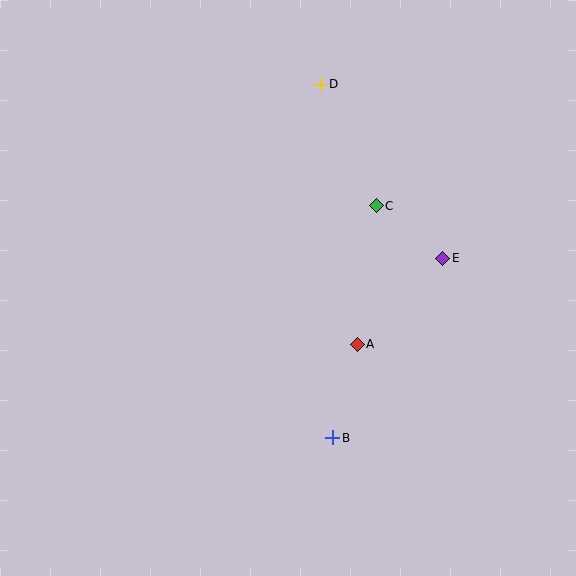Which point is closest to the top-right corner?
Point D is closest to the top-right corner.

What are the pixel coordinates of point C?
Point C is at (376, 206).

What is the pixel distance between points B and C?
The distance between B and C is 236 pixels.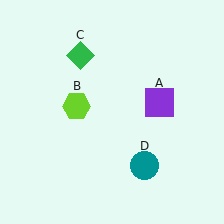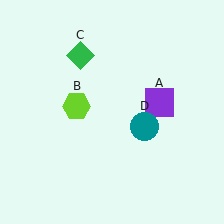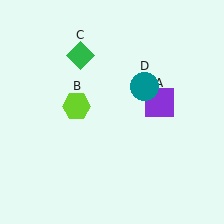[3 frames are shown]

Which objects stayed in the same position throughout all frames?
Purple square (object A) and lime hexagon (object B) and green diamond (object C) remained stationary.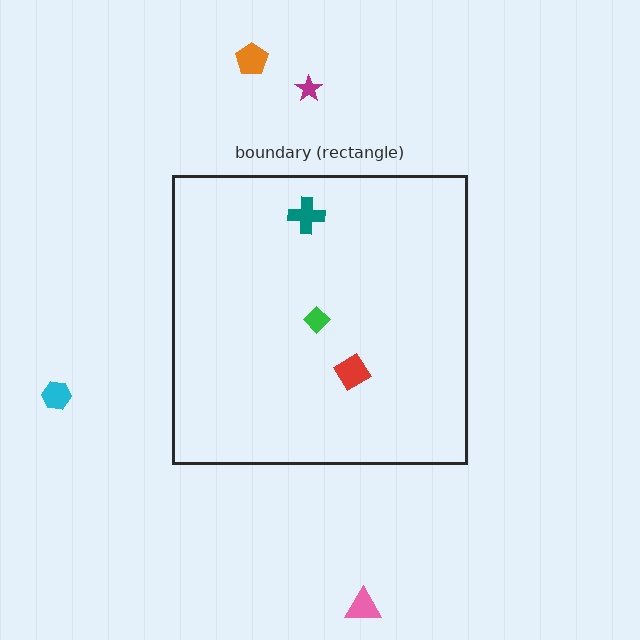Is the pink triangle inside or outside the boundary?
Outside.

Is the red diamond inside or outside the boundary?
Inside.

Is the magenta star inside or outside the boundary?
Outside.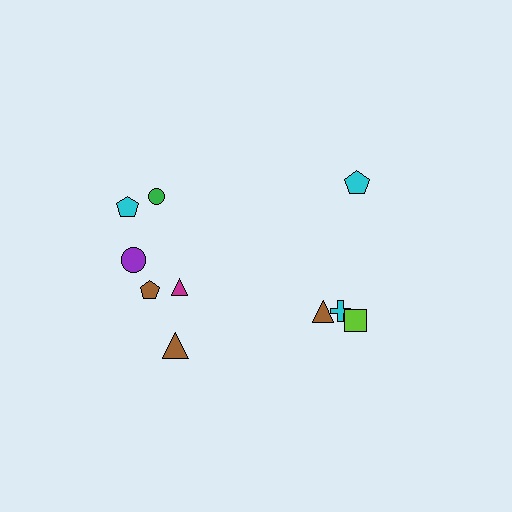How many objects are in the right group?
There are 4 objects.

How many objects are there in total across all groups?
There are 10 objects.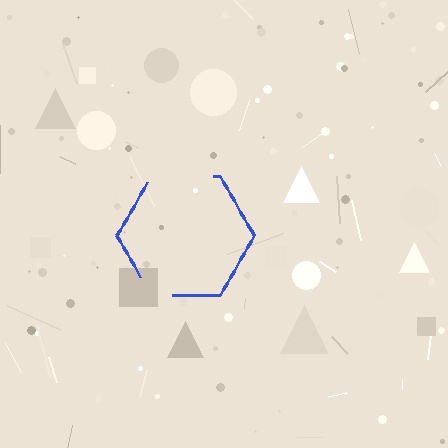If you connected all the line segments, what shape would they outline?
They would outline a hexagon.